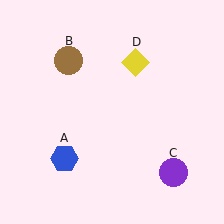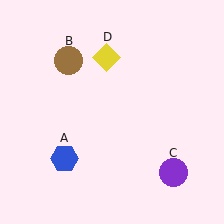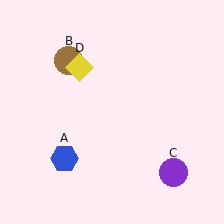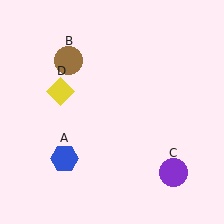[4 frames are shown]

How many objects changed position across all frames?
1 object changed position: yellow diamond (object D).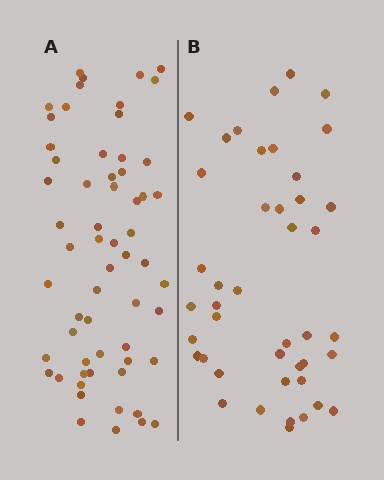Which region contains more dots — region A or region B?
Region A (the left region) has more dots.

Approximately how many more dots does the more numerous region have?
Region A has approximately 15 more dots than region B.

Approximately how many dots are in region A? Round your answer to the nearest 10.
About 60 dots.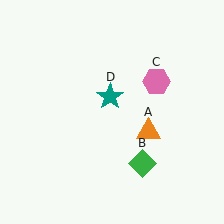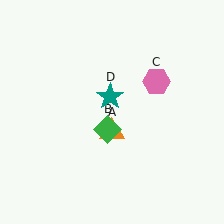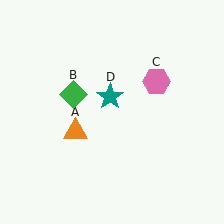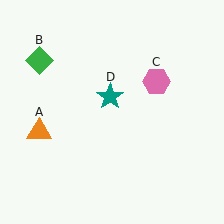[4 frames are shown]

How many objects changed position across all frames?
2 objects changed position: orange triangle (object A), green diamond (object B).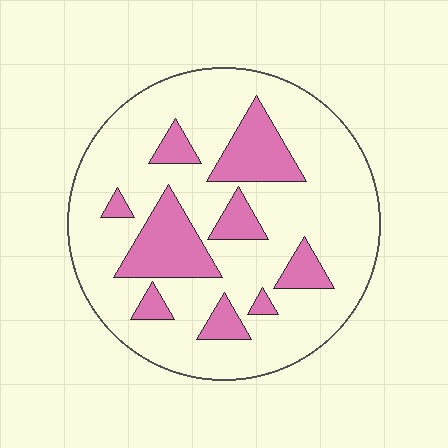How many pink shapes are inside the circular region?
9.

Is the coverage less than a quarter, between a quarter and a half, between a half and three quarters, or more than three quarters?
Less than a quarter.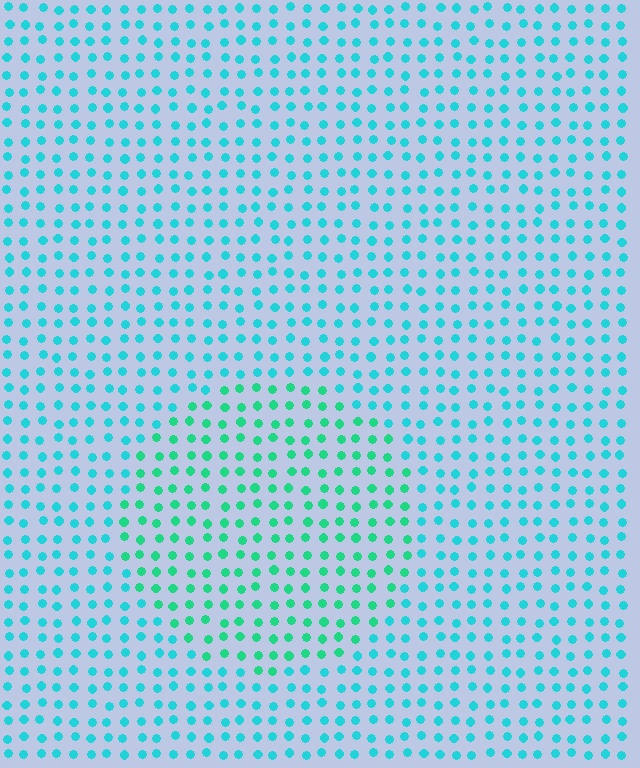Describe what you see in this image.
The image is filled with small cyan elements in a uniform arrangement. A circle-shaped region is visible where the elements are tinted to a slightly different hue, forming a subtle color boundary.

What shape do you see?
I see a circle.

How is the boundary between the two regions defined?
The boundary is defined purely by a slight shift in hue (about 29 degrees). Spacing, size, and orientation are identical on both sides.